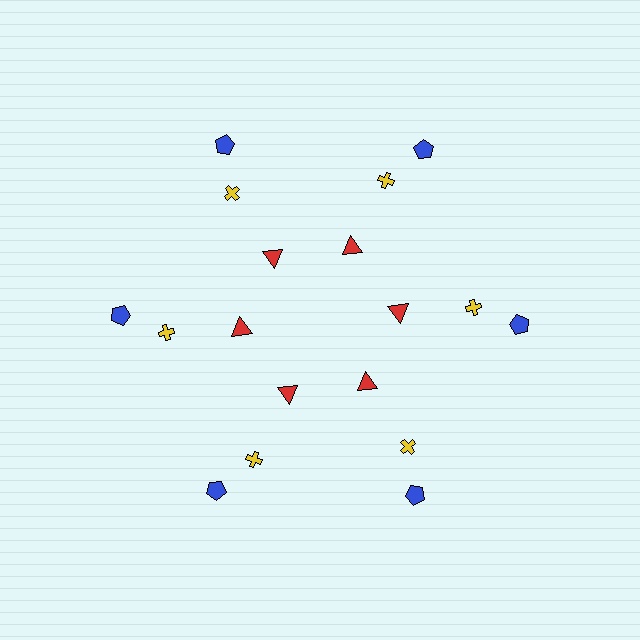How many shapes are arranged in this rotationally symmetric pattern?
There are 18 shapes, arranged in 6 groups of 3.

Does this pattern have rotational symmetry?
Yes, this pattern has 6-fold rotational symmetry. It looks the same after rotating 60 degrees around the center.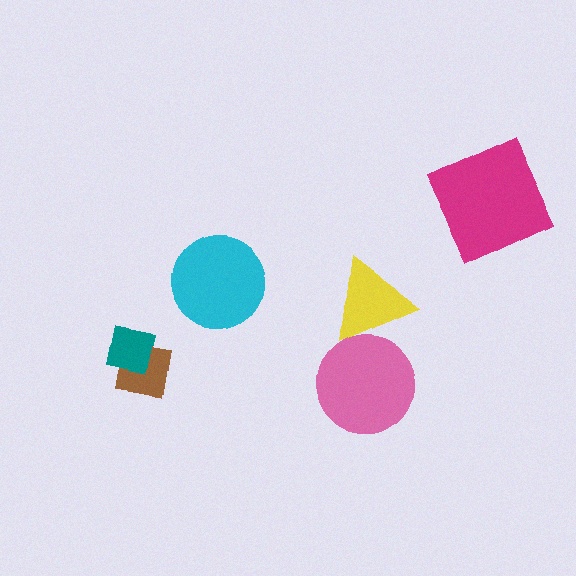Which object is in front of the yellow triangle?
The pink circle is in front of the yellow triangle.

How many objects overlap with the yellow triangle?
1 object overlaps with the yellow triangle.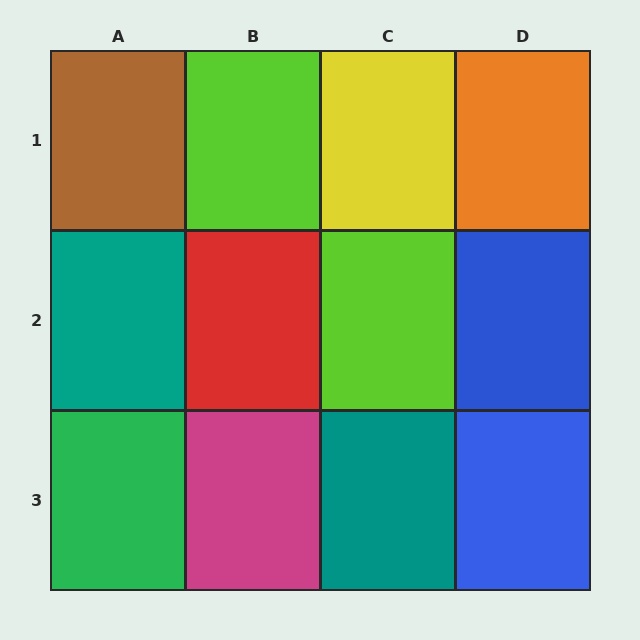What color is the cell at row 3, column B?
Magenta.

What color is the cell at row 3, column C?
Teal.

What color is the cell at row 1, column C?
Yellow.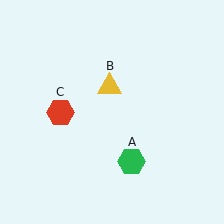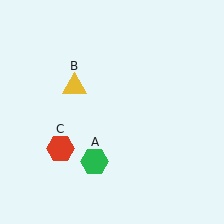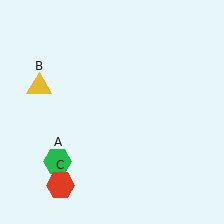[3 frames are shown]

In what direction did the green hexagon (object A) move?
The green hexagon (object A) moved left.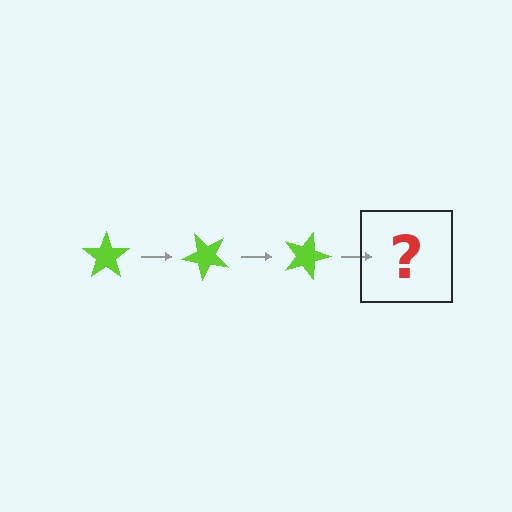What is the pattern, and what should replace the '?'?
The pattern is that the star rotates 45 degrees each step. The '?' should be a lime star rotated 135 degrees.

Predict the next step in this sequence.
The next step is a lime star rotated 135 degrees.